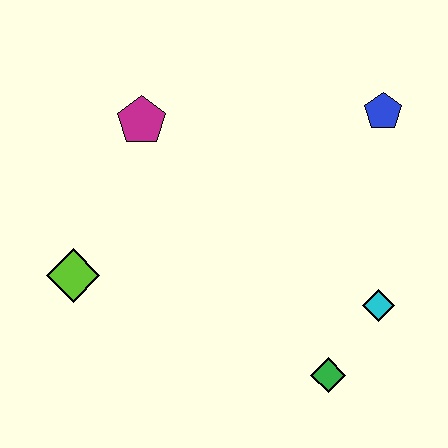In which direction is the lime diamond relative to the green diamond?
The lime diamond is to the left of the green diamond.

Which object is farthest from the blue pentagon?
The lime diamond is farthest from the blue pentagon.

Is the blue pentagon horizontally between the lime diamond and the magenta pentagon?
No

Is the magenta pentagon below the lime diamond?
No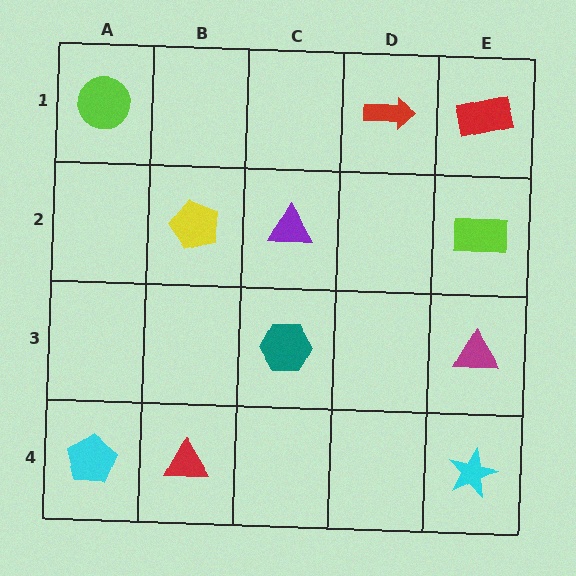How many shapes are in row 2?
3 shapes.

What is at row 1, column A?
A lime circle.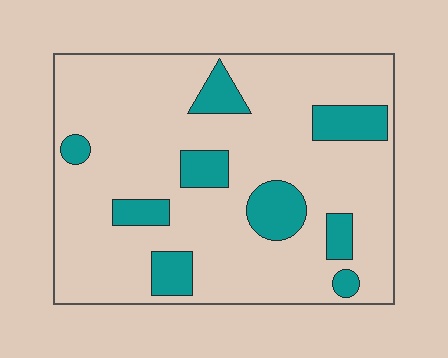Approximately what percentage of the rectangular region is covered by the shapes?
Approximately 20%.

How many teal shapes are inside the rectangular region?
9.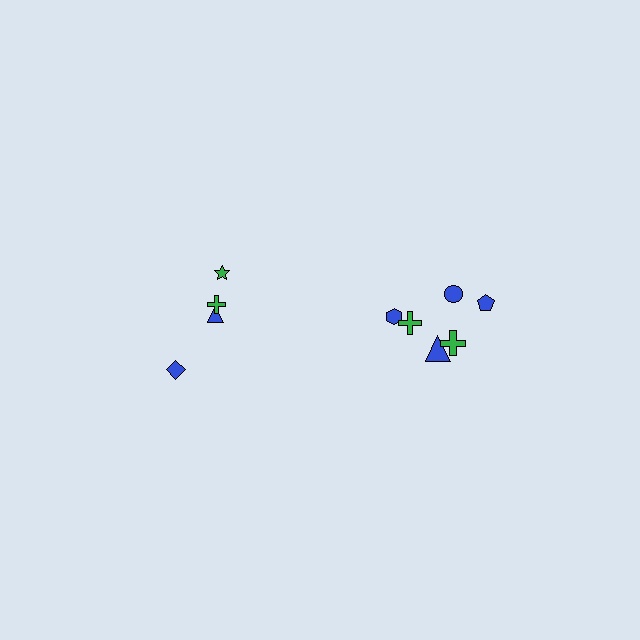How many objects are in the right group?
There are 6 objects.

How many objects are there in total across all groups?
There are 10 objects.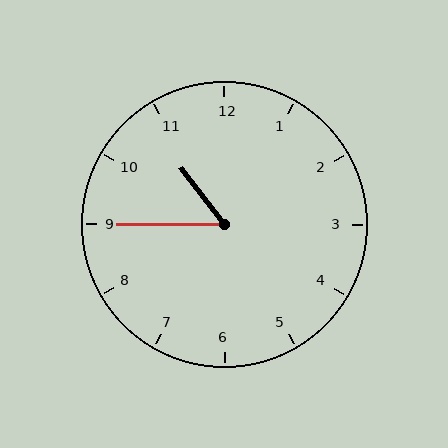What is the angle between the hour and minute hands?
Approximately 52 degrees.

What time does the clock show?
10:45.